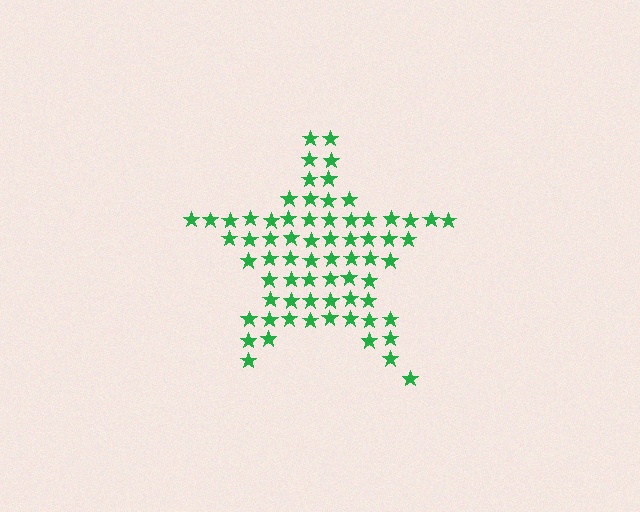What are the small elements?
The small elements are stars.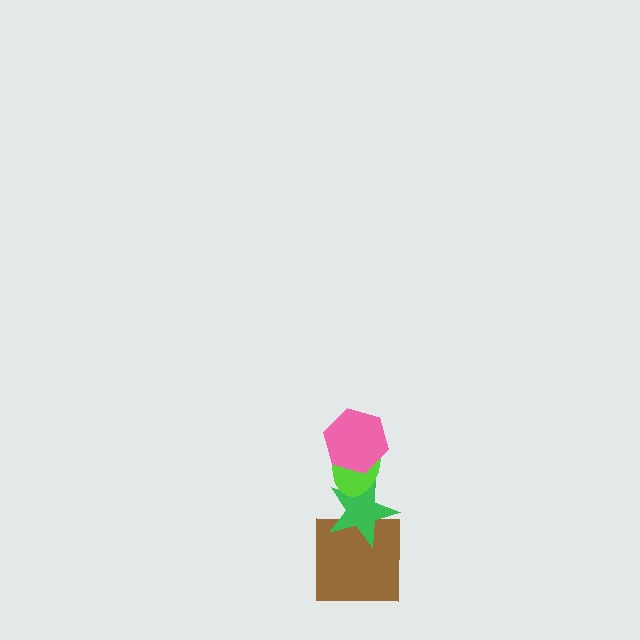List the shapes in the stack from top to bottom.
From top to bottom: the pink hexagon, the lime ellipse, the green star, the brown square.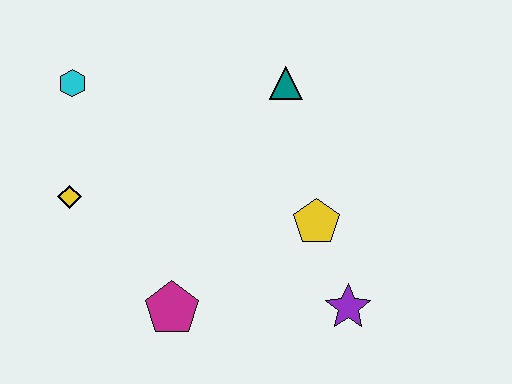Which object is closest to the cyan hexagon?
The yellow diamond is closest to the cyan hexagon.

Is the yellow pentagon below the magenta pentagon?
No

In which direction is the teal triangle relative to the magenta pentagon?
The teal triangle is above the magenta pentagon.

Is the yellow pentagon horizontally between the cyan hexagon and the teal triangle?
No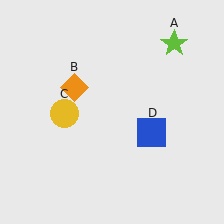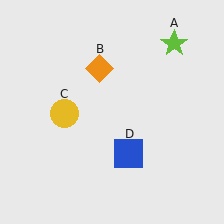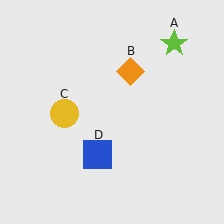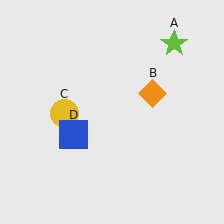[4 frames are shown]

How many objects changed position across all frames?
2 objects changed position: orange diamond (object B), blue square (object D).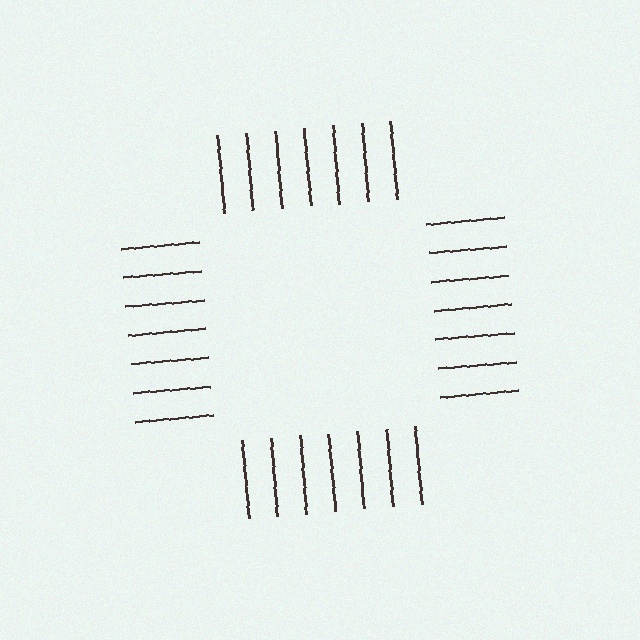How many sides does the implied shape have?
4 sides — the line-ends trace a square.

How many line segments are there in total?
28 — 7 along each of the 4 edges.